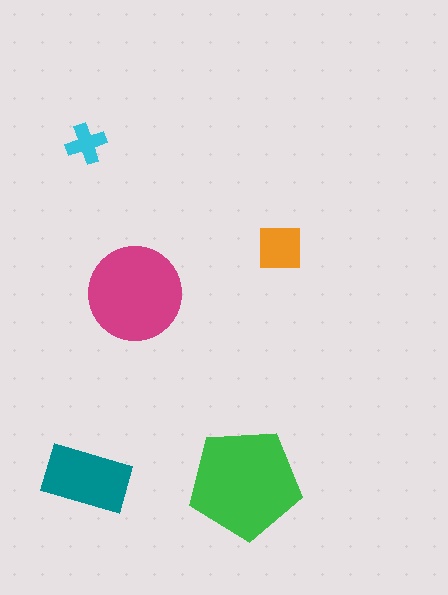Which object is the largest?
The green pentagon.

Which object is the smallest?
The cyan cross.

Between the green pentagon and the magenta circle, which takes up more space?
The green pentagon.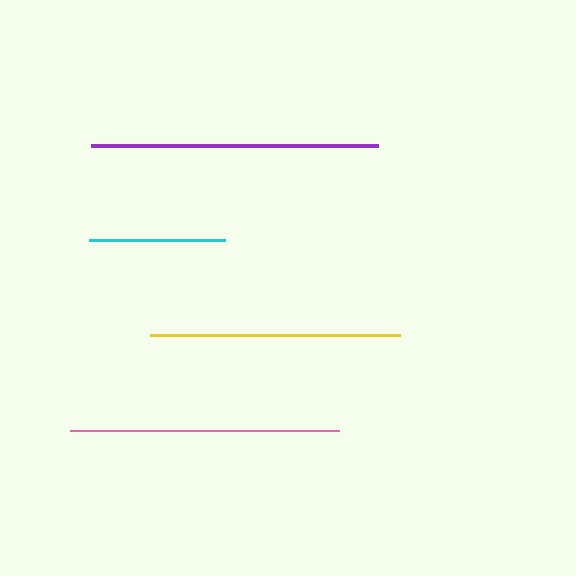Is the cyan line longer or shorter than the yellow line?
The yellow line is longer than the cyan line.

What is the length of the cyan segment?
The cyan segment is approximately 136 pixels long.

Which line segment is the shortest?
The cyan line is the shortest at approximately 136 pixels.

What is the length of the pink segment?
The pink segment is approximately 269 pixels long.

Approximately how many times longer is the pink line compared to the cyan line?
The pink line is approximately 2.0 times the length of the cyan line.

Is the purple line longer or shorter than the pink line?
The purple line is longer than the pink line.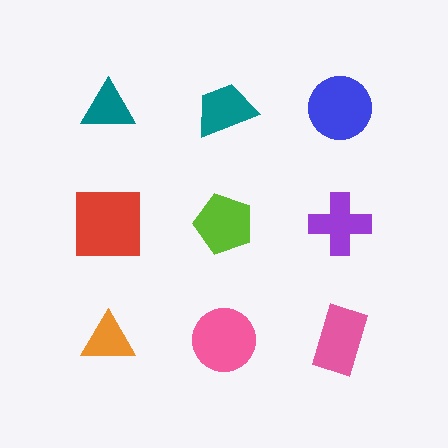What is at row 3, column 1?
An orange triangle.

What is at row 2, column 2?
A lime pentagon.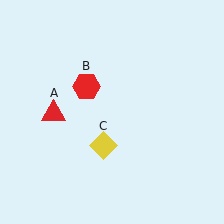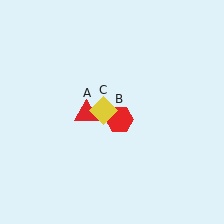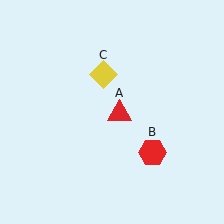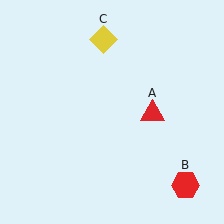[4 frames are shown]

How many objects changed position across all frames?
3 objects changed position: red triangle (object A), red hexagon (object B), yellow diamond (object C).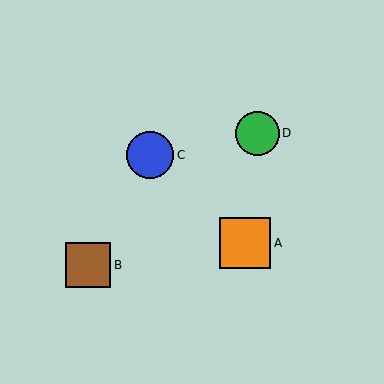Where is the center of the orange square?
The center of the orange square is at (245, 243).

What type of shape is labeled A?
Shape A is an orange square.